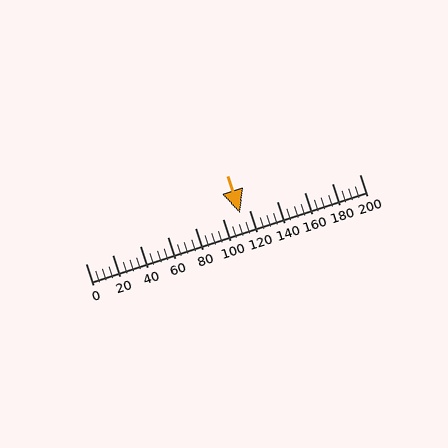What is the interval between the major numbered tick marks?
The major tick marks are spaced 20 units apart.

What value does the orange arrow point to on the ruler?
The orange arrow points to approximately 113.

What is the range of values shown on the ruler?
The ruler shows values from 0 to 200.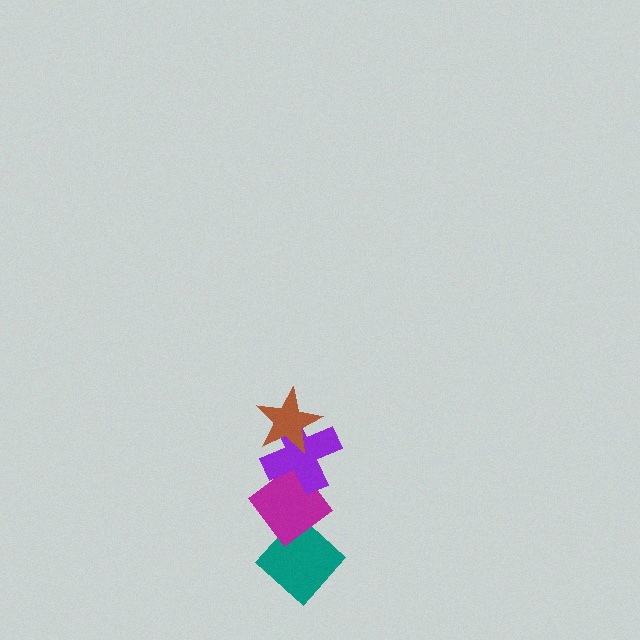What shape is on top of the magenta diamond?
The purple cross is on top of the magenta diamond.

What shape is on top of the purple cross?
The brown star is on top of the purple cross.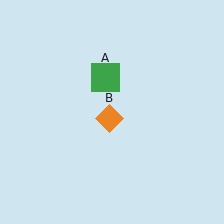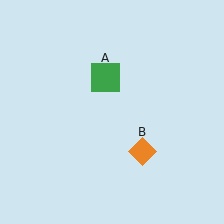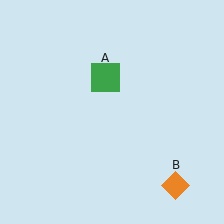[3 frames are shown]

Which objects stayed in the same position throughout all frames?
Green square (object A) remained stationary.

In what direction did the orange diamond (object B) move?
The orange diamond (object B) moved down and to the right.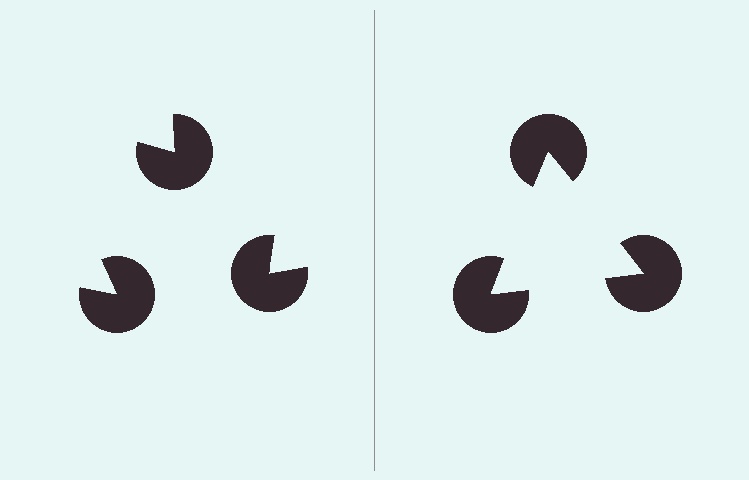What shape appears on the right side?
An illusory triangle.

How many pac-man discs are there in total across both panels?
6 — 3 on each side.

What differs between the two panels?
The pac-man discs are positioned identically on both sides; only the wedge orientations differ. On the right they align to a triangle; on the left they are misaligned.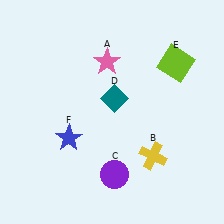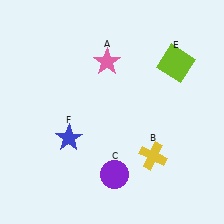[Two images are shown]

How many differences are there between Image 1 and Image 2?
There is 1 difference between the two images.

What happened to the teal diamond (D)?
The teal diamond (D) was removed in Image 2. It was in the top-right area of Image 1.